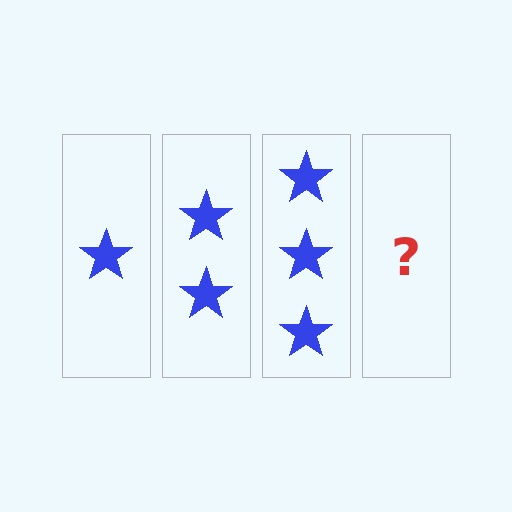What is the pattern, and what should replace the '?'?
The pattern is that each step adds one more star. The '?' should be 4 stars.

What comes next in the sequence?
The next element should be 4 stars.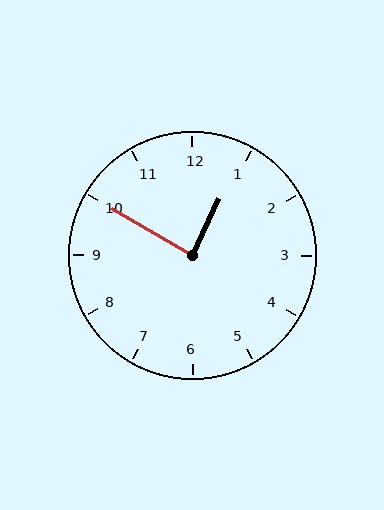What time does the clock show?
12:50.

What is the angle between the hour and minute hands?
Approximately 85 degrees.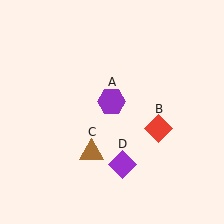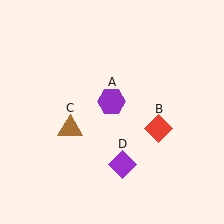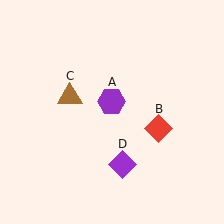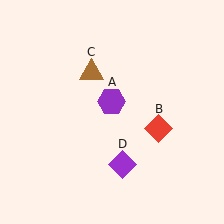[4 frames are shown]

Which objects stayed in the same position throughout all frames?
Purple hexagon (object A) and red diamond (object B) and purple diamond (object D) remained stationary.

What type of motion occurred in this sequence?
The brown triangle (object C) rotated clockwise around the center of the scene.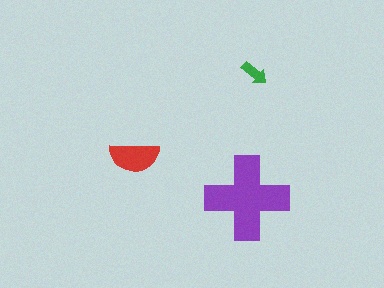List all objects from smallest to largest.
The green arrow, the red semicircle, the purple cross.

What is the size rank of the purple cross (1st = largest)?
1st.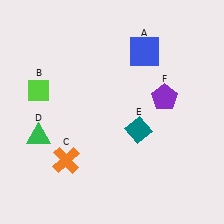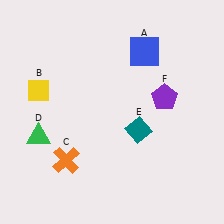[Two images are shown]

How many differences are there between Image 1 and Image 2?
There is 1 difference between the two images.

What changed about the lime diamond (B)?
In Image 1, B is lime. In Image 2, it changed to yellow.